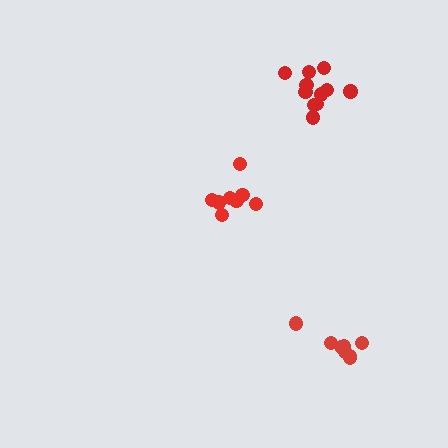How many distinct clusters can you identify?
There are 3 distinct clusters.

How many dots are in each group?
Group 1: 8 dots, Group 2: 11 dots, Group 3: 8 dots (27 total).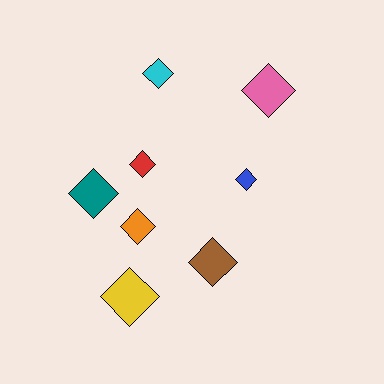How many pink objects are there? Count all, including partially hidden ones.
There is 1 pink object.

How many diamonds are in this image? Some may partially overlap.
There are 8 diamonds.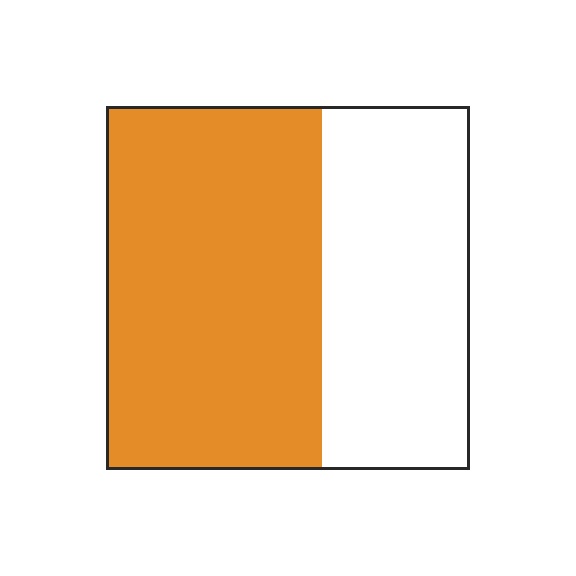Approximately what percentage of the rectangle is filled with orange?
Approximately 60%.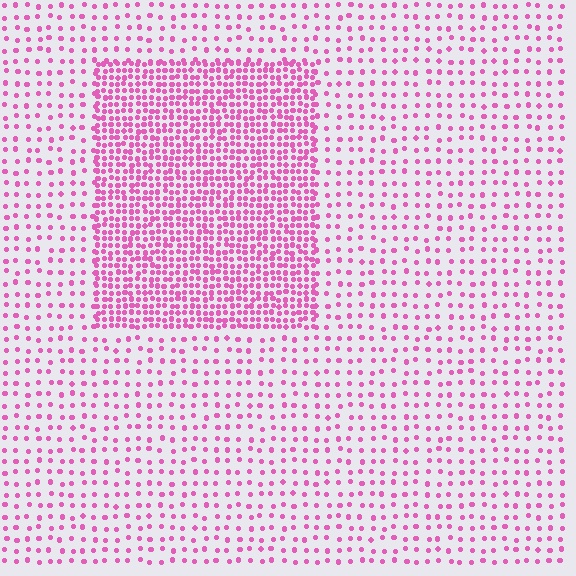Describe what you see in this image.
The image contains small pink elements arranged at two different densities. A rectangle-shaped region is visible where the elements are more densely packed than the surrounding area.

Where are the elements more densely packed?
The elements are more densely packed inside the rectangle boundary.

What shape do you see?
I see a rectangle.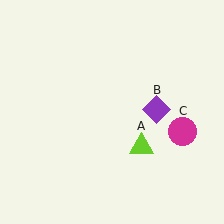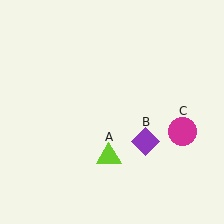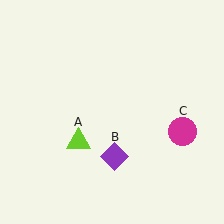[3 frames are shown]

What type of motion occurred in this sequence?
The lime triangle (object A), purple diamond (object B) rotated clockwise around the center of the scene.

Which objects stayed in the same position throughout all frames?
Magenta circle (object C) remained stationary.